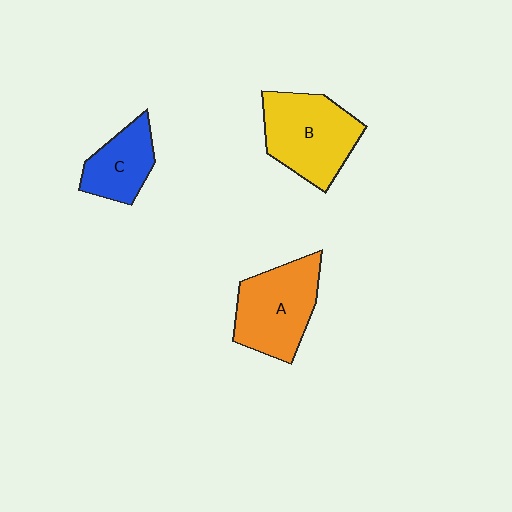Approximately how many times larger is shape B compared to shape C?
Approximately 1.6 times.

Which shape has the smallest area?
Shape C (blue).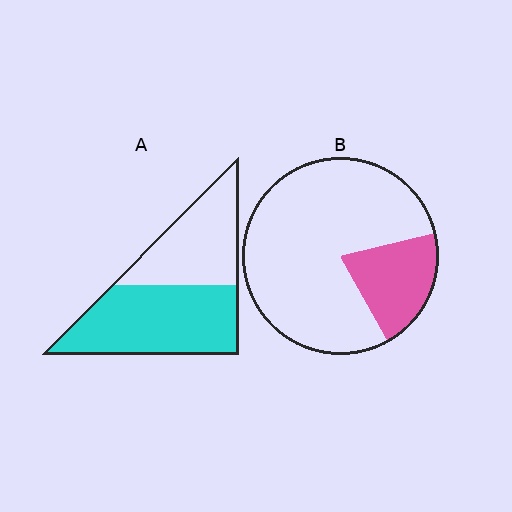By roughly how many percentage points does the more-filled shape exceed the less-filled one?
By roughly 35 percentage points (A over B).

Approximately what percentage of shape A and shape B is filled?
A is approximately 60% and B is approximately 20%.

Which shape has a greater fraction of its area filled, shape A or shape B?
Shape A.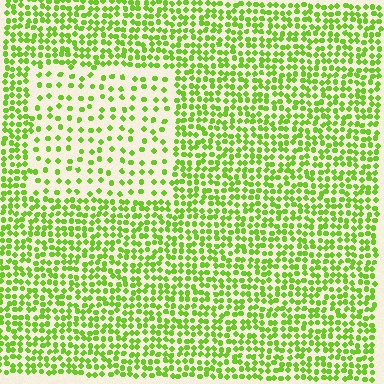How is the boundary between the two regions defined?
The boundary is defined by a change in element density (approximately 2.3x ratio). All elements are the same color, size, and shape.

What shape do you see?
I see a rectangle.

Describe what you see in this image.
The image contains small lime elements arranged at two different densities. A rectangle-shaped region is visible where the elements are less densely packed than the surrounding area.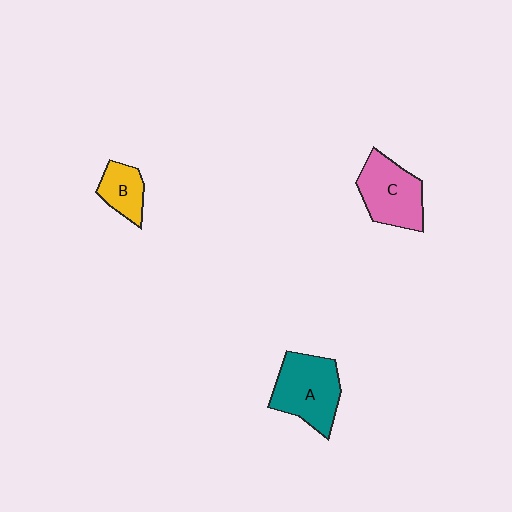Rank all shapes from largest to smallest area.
From largest to smallest: A (teal), C (pink), B (yellow).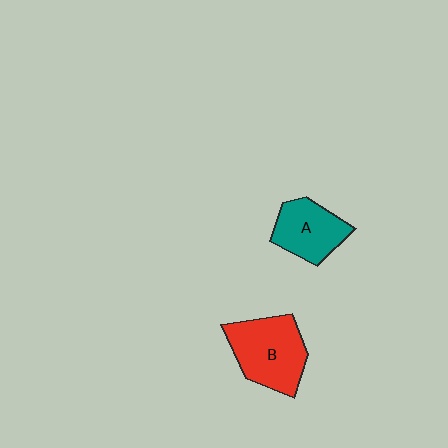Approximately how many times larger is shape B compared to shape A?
Approximately 1.3 times.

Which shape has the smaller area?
Shape A (teal).